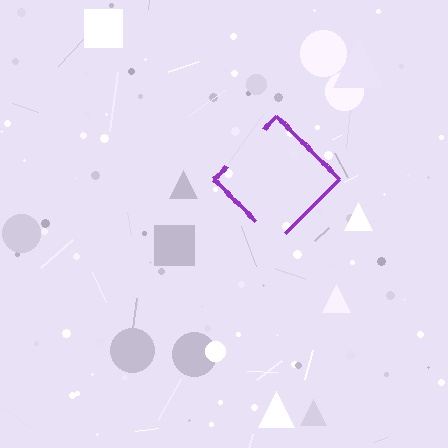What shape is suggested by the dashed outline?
The dashed outline suggests a diamond.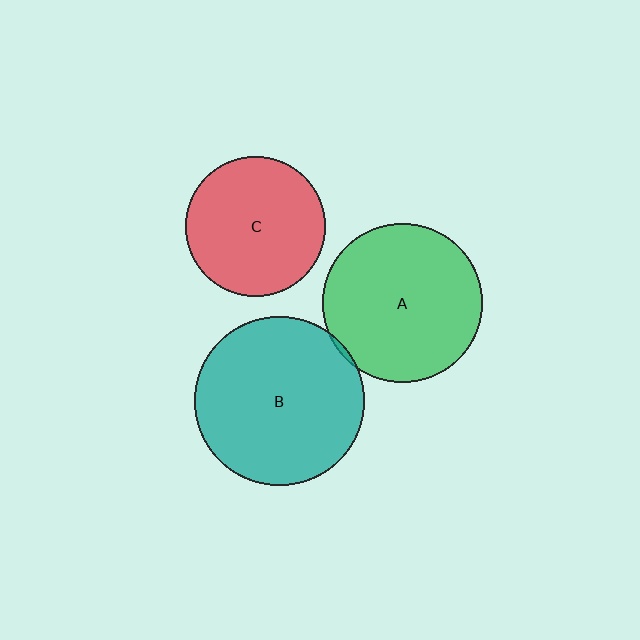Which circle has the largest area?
Circle B (teal).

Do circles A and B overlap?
Yes.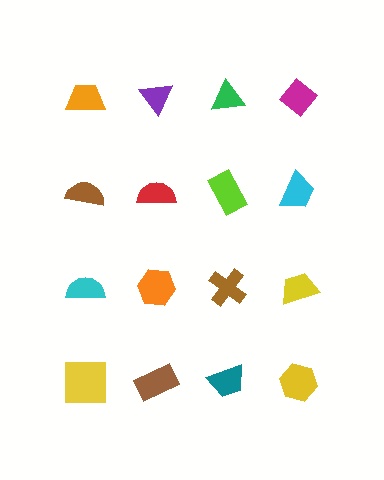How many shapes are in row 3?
4 shapes.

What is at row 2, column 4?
A cyan trapezoid.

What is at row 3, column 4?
A yellow trapezoid.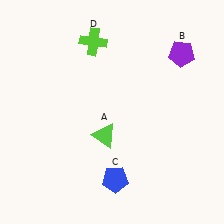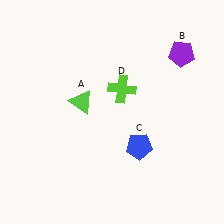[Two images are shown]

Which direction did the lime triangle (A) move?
The lime triangle (A) moved up.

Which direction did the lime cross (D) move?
The lime cross (D) moved down.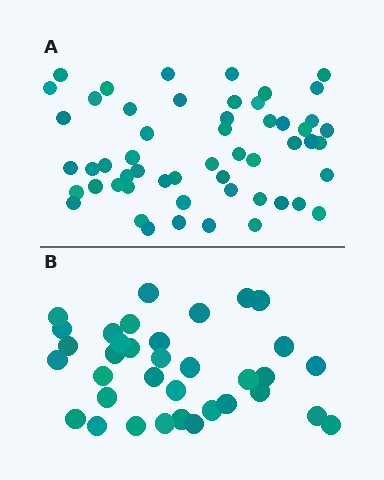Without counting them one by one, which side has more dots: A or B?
Region A (the top region) has more dots.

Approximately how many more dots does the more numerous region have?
Region A has approximately 20 more dots than region B.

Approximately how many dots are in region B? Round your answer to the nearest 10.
About 40 dots. (The exact count is 35, which rounds to 40.)